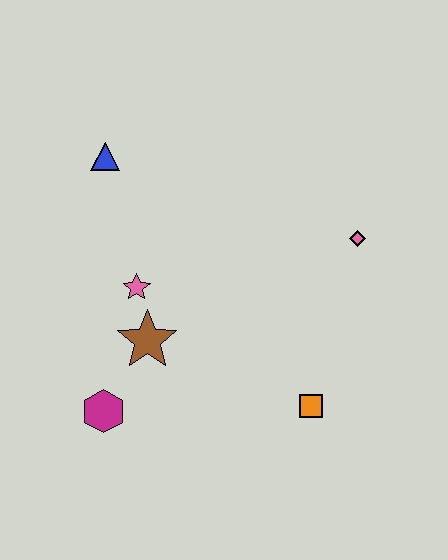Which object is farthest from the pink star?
The pink diamond is farthest from the pink star.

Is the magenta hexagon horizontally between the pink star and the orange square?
No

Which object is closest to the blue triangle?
The pink star is closest to the blue triangle.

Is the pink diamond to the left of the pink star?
No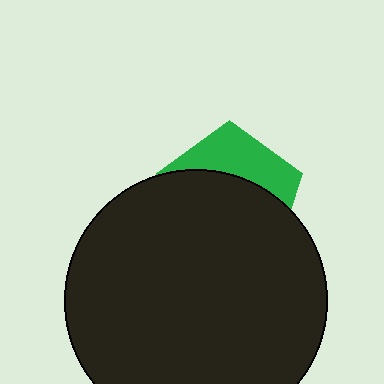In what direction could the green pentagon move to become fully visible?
The green pentagon could move up. That would shift it out from behind the black circle entirely.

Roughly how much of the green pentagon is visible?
A small part of it is visible (roughly 34%).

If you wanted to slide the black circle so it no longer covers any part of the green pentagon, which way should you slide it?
Slide it down — that is the most direct way to separate the two shapes.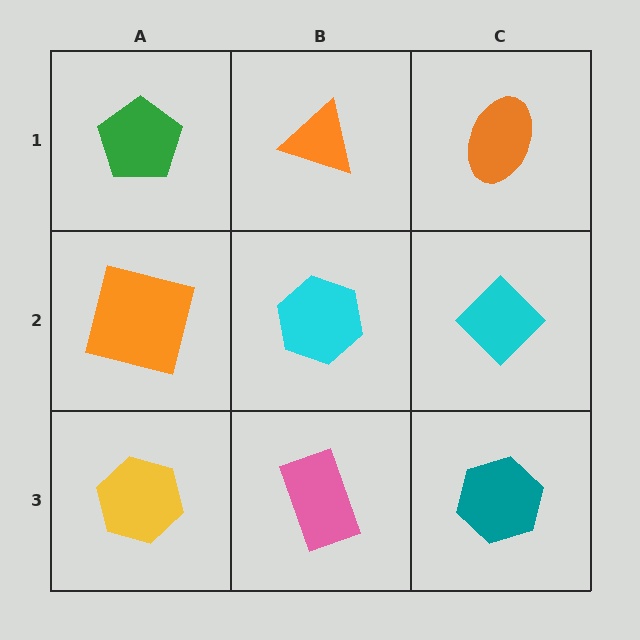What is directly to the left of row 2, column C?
A cyan hexagon.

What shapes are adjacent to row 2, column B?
An orange triangle (row 1, column B), a pink rectangle (row 3, column B), an orange square (row 2, column A), a cyan diamond (row 2, column C).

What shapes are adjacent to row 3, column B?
A cyan hexagon (row 2, column B), a yellow hexagon (row 3, column A), a teal hexagon (row 3, column C).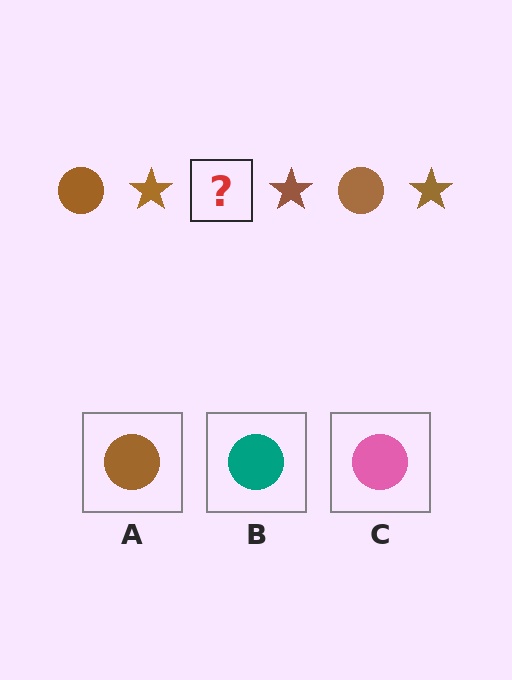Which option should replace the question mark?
Option A.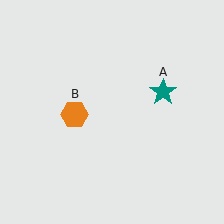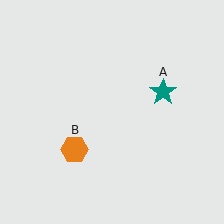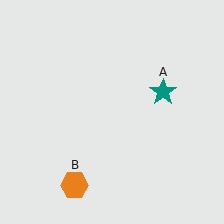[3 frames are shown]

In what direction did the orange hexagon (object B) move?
The orange hexagon (object B) moved down.